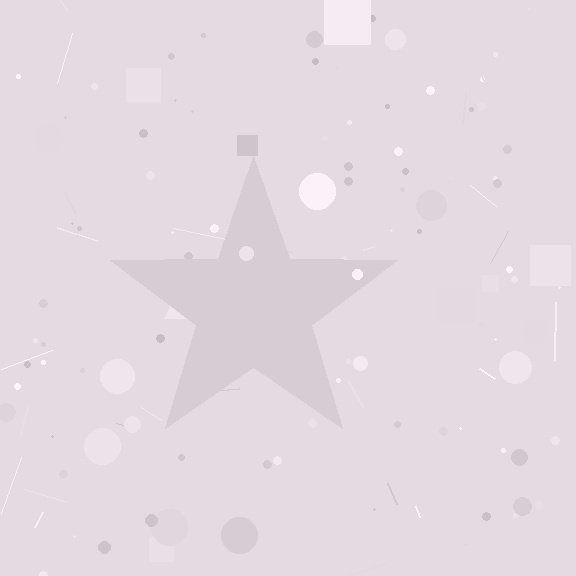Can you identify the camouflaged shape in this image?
The camouflaged shape is a star.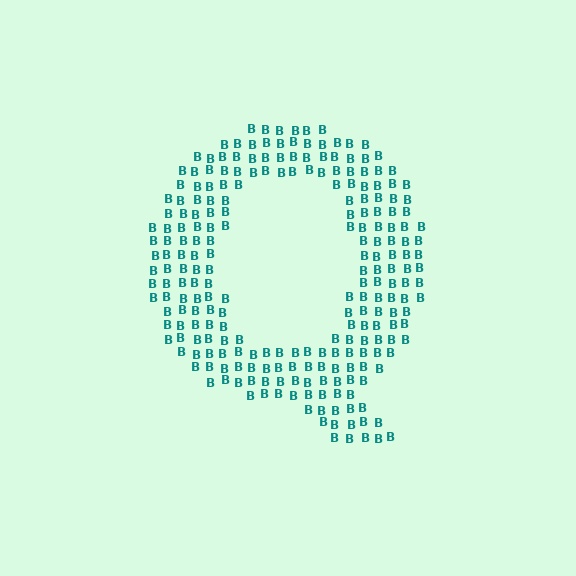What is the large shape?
The large shape is the letter Q.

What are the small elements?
The small elements are letter B's.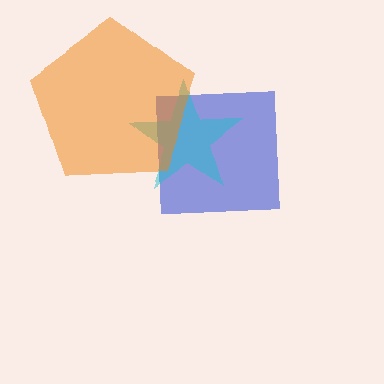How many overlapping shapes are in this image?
There are 3 overlapping shapes in the image.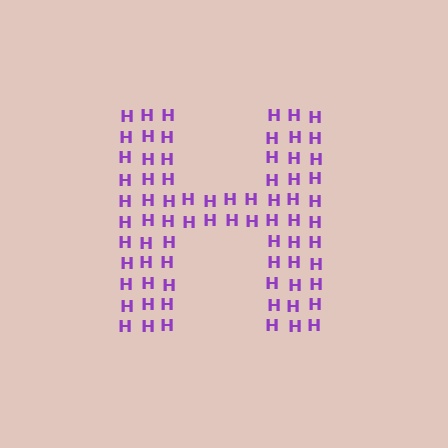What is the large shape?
The large shape is the letter H.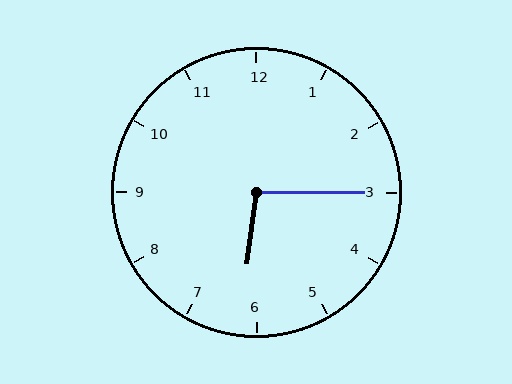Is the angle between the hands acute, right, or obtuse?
It is obtuse.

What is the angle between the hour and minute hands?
Approximately 98 degrees.